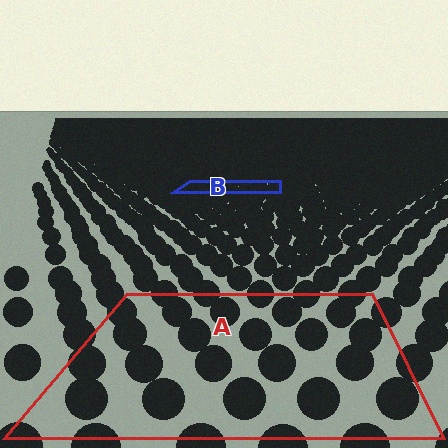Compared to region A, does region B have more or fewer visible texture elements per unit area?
Region B has more texture elements per unit area — they are packed more densely because it is farther away.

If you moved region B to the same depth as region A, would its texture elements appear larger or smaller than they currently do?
They would appear larger. At a closer depth, the same texture elements are projected at a bigger on-screen size.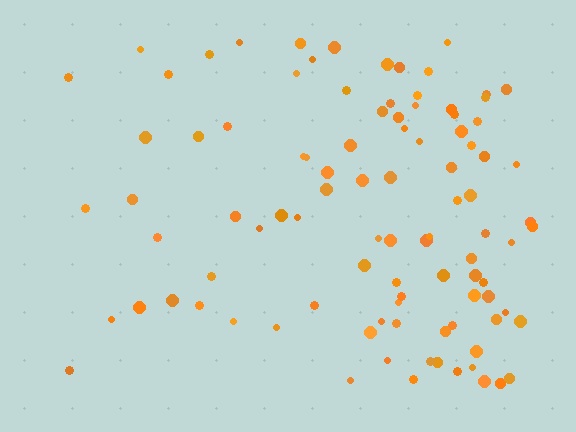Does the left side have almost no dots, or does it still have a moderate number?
Still a moderate number, just noticeably fewer than the right.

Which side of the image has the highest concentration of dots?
The right.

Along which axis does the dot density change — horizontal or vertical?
Horizontal.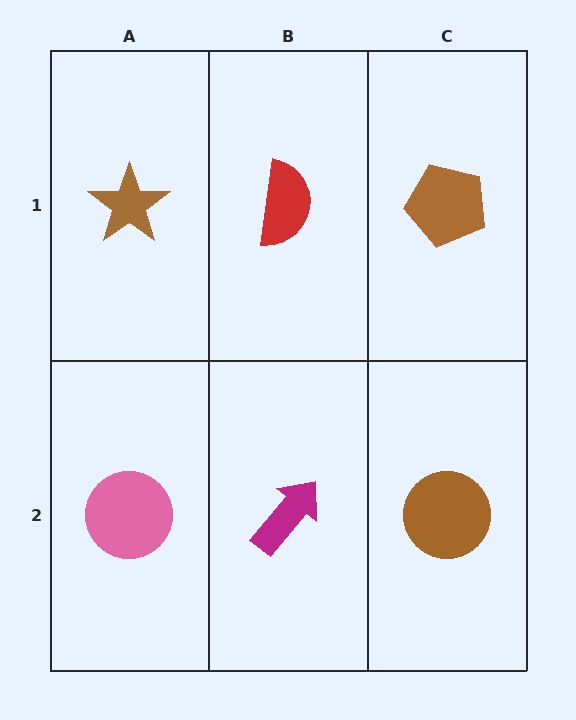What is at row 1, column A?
A brown star.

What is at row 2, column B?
A magenta arrow.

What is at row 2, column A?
A pink circle.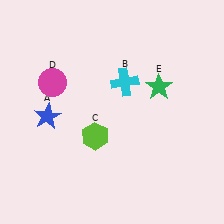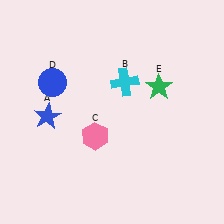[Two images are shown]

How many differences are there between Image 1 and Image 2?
There are 2 differences between the two images.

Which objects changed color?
C changed from lime to pink. D changed from magenta to blue.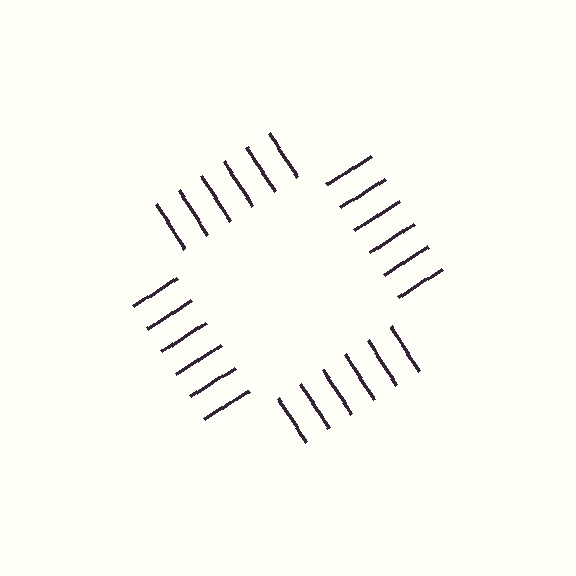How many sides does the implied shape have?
4 sides — the line-ends trace a square.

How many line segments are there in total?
24 — 6 along each of the 4 edges.